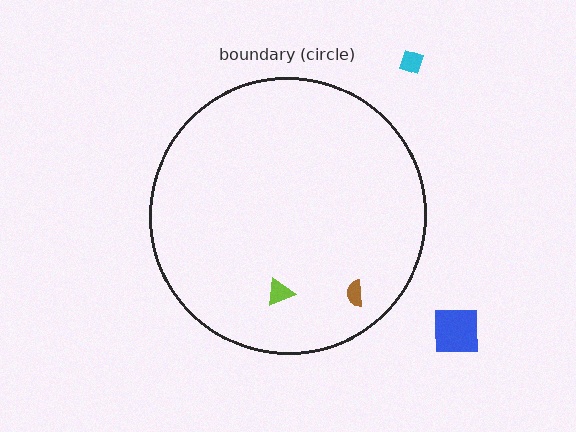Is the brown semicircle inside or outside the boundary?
Inside.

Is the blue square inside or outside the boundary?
Outside.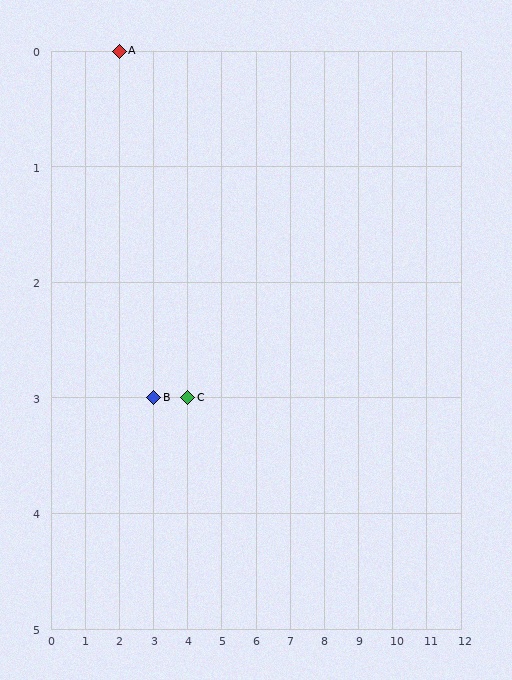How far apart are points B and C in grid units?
Points B and C are 1 column apart.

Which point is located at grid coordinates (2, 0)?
Point A is at (2, 0).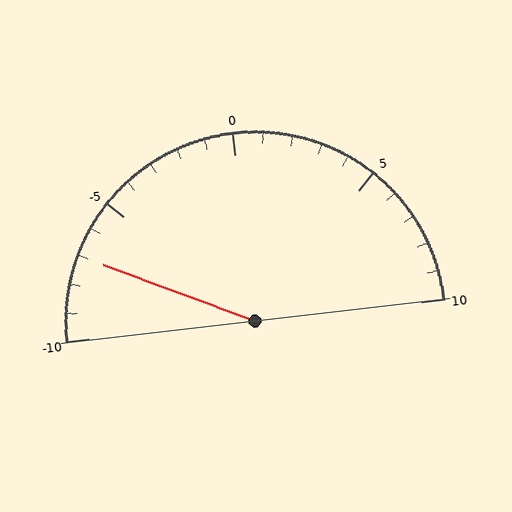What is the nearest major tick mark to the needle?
The nearest major tick mark is -5.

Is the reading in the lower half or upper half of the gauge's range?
The reading is in the lower half of the range (-10 to 10).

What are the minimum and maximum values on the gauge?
The gauge ranges from -10 to 10.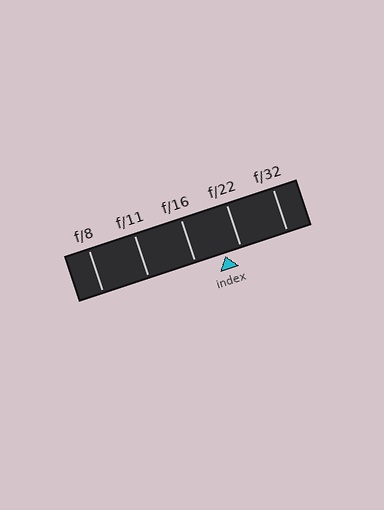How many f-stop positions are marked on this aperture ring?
There are 5 f-stop positions marked.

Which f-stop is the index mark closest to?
The index mark is closest to f/22.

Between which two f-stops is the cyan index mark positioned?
The index mark is between f/16 and f/22.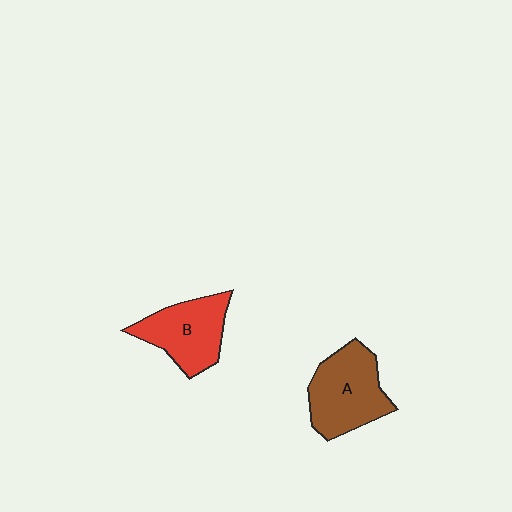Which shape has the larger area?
Shape A (brown).